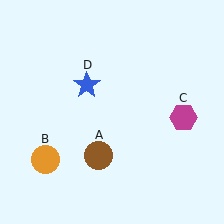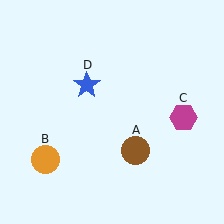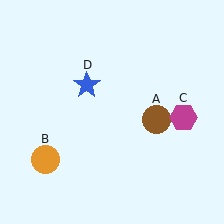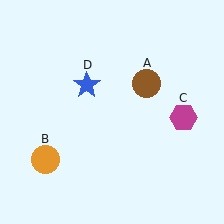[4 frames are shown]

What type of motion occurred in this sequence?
The brown circle (object A) rotated counterclockwise around the center of the scene.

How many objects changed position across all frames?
1 object changed position: brown circle (object A).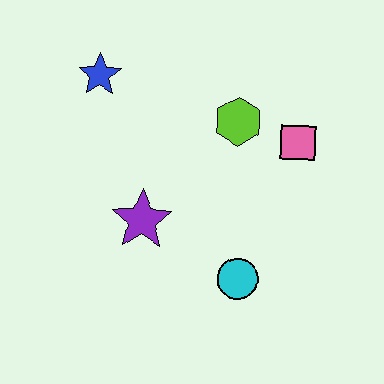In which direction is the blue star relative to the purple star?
The blue star is above the purple star.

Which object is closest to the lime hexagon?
The pink square is closest to the lime hexagon.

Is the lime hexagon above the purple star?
Yes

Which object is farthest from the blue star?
The cyan circle is farthest from the blue star.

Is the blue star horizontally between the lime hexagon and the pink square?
No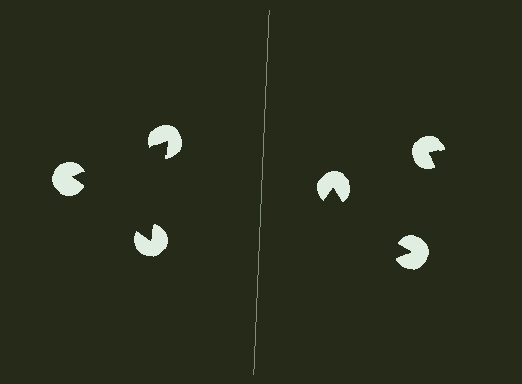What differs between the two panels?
The pac-man discs are positioned identically on both sides; only the wedge orientations differ. On the left they align to a triangle; on the right they are misaligned.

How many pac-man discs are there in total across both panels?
6 — 3 on each side.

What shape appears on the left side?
An illusory triangle.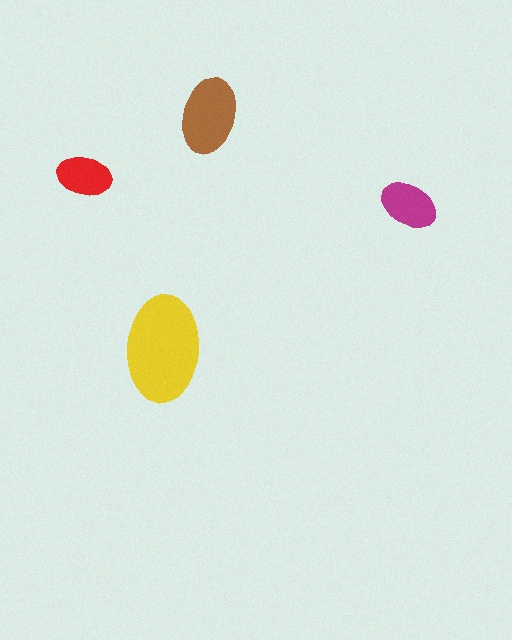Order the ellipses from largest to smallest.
the yellow one, the brown one, the magenta one, the red one.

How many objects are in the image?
There are 4 objects in the image.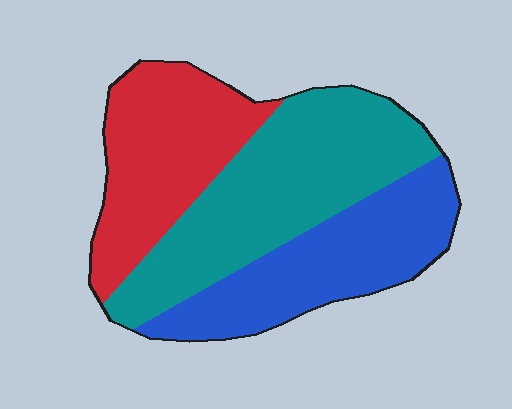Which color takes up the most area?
Teal, at roughly 40%.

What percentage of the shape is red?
Red takes up about one third (1/3) of the shape.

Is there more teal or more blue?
Teal.